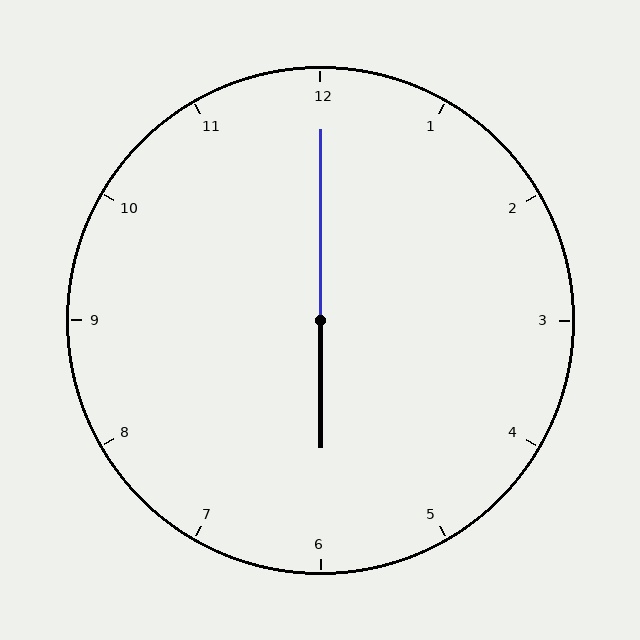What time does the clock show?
6:00.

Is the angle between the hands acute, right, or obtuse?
It is obtuse.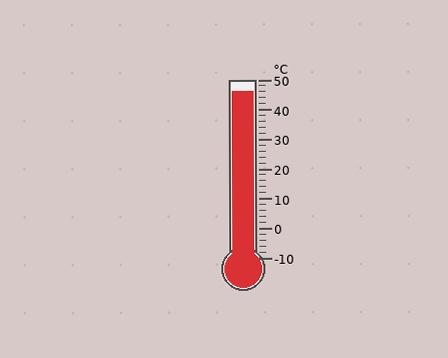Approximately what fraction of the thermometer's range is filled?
The thermometer is filled to approximately 95% of its range.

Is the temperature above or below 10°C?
The temperature is above 10°C.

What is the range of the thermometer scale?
The thermometer scale ranges from -10°C to 50°C.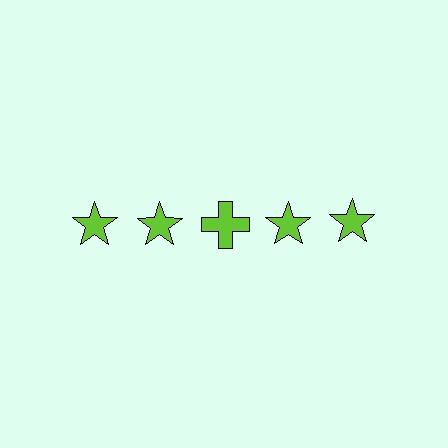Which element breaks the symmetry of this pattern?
The lime cross in the top row, center column breaks the symmetry. All other shapes are lime stars.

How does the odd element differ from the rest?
It has a different shape: cross instead of star.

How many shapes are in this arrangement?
There are 5 shapes arranged in a grid pattern.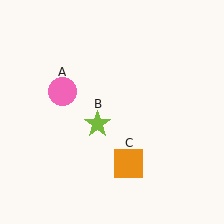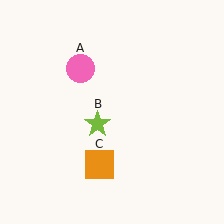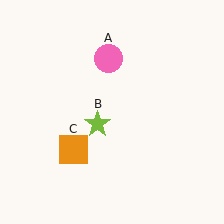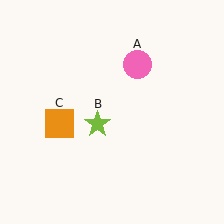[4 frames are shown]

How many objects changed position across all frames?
2 objects changed position: pink circle (object A), orange square (object C).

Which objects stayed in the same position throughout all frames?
Lime star (object B) remained stationary.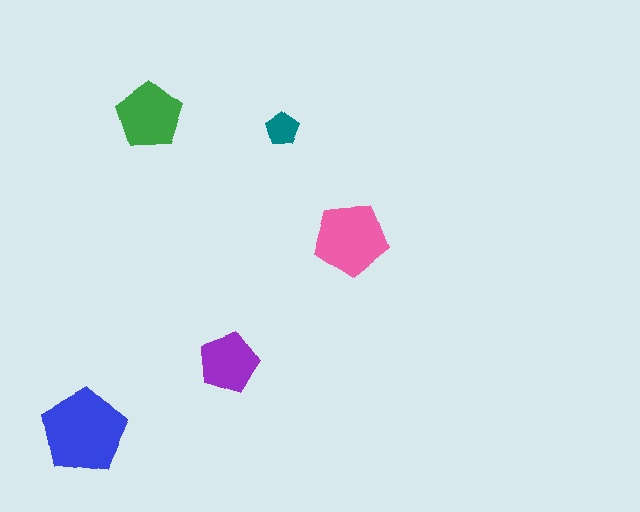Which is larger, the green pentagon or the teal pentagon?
The green one.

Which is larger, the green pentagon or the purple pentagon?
The green one.